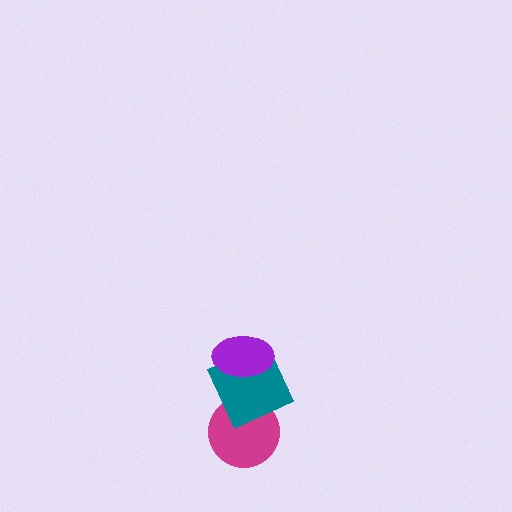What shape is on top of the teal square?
The purple ellipse is on top of the teal square.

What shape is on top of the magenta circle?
The teal square is on top of the magenta circle.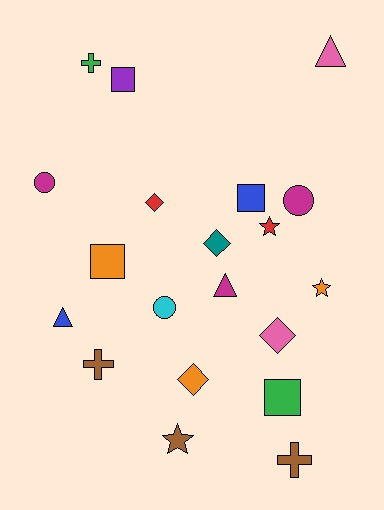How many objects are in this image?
There are 20 objects.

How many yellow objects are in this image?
There are no yellow objects.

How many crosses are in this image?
There are 3 crosses.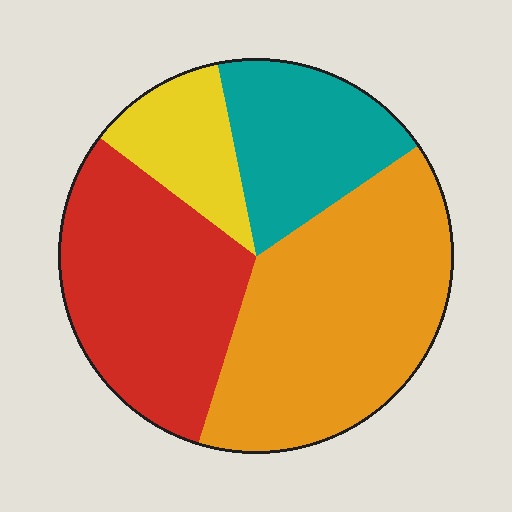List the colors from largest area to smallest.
From largest to smallest: orange, red, teal, yellow.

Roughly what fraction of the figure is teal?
Teal takes up about one fifth (1/5) of the figure.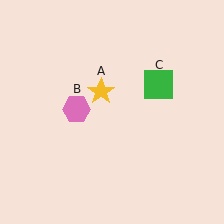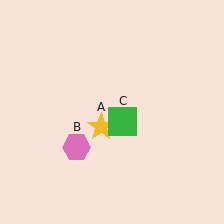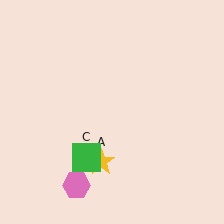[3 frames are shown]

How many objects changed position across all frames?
3 objects changed position: yellow star (object A), pink hexagon (object B), green square (object C).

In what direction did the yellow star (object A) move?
The yellow star (object A) moved down.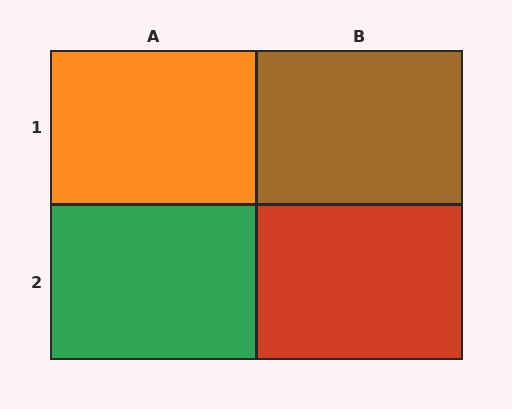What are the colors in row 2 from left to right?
Green, red.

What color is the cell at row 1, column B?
Brown.